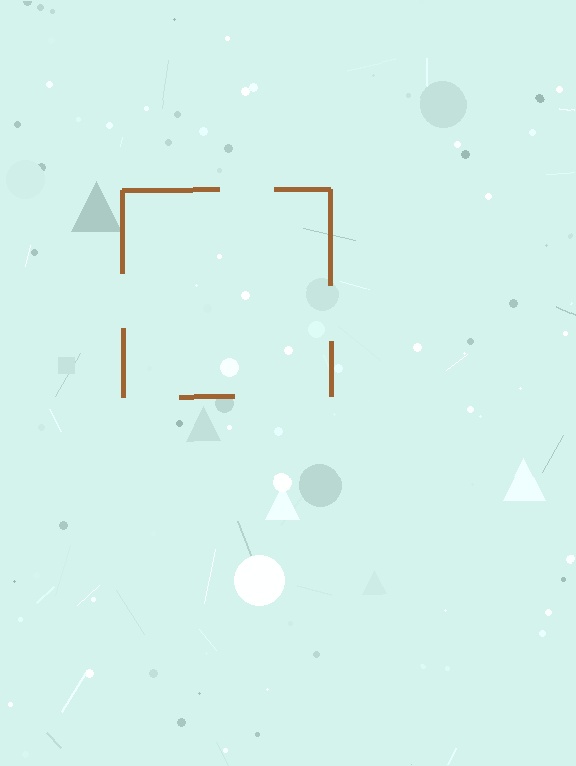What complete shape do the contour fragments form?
The contour fragments form a square.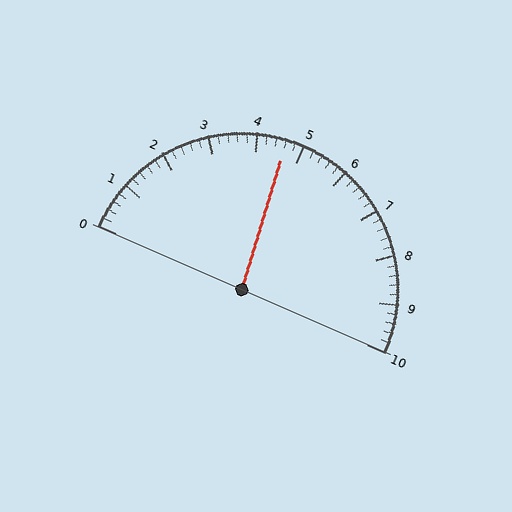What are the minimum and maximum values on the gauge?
The gauge ranges from 0 to 10.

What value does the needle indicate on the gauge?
The needle indicates approximately 4.6.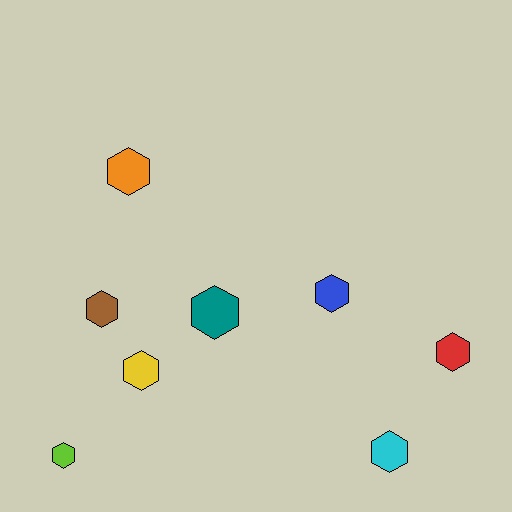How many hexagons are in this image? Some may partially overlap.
There are 8 hexagons.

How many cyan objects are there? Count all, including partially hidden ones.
There is 1 cyan object.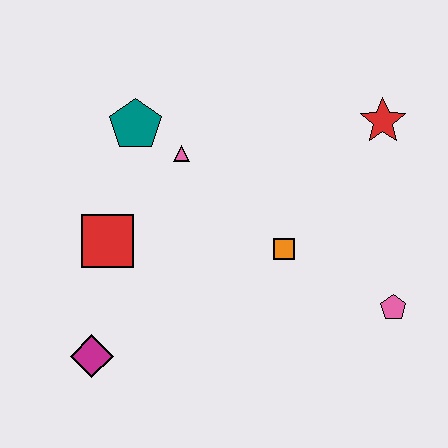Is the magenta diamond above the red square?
No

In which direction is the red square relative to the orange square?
The red square is to the left of the orange square.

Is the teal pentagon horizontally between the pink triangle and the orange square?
No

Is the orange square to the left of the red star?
Yes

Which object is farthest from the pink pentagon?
The teal pentagon is farthest from the pink pentagon.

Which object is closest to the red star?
The orange square is closest to the red star.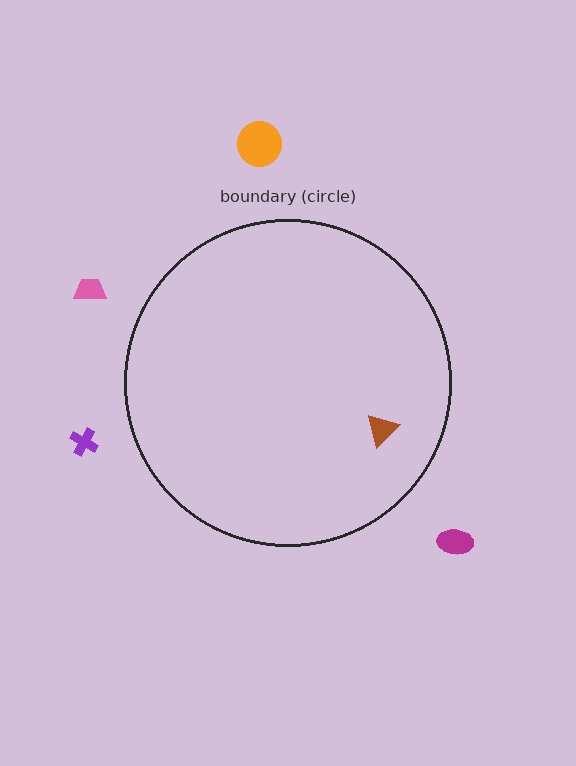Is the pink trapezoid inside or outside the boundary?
Outside.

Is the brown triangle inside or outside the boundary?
Inside.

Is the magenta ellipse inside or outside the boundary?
Outside.